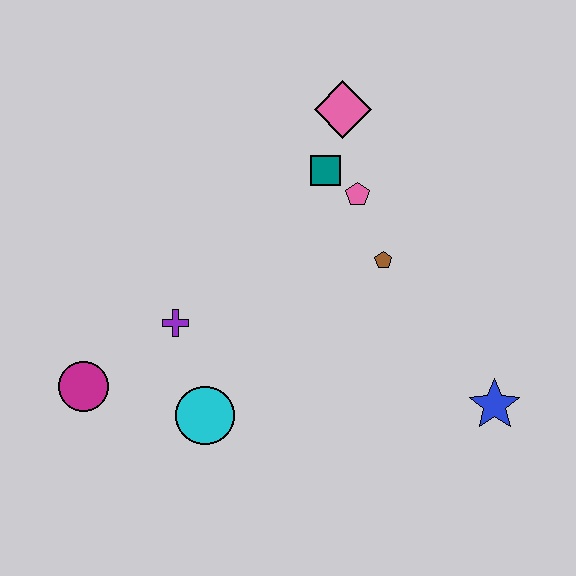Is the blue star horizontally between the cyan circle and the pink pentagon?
No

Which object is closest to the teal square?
The pink pentagon is closest to the teal square.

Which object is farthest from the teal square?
The magenta circle is farthest from the teal square.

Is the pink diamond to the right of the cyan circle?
Yes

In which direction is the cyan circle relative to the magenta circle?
The cyan circle is to the right of the magenta circle.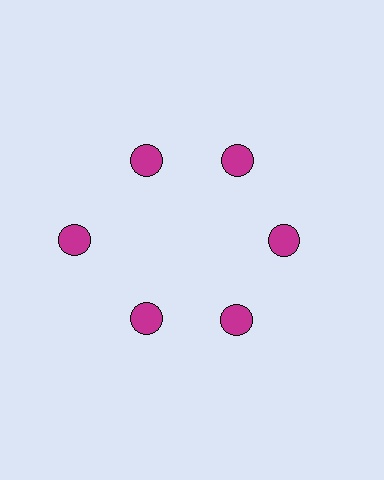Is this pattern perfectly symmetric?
No. The 6 magenta circles are arranged in a ring, but one element near the 9 o'clock position is pushed outward from the center, breaking the 6-fold rotational symmetry.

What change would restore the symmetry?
The symmetry would be restored by moving it inward, back onto the ring so that all 6 circles sit at equal angles and equal distance from the center.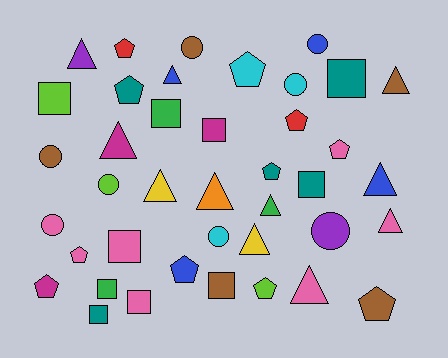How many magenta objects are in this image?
There are 3 magenta objects.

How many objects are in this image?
There are 40 objects.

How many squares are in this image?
There are 10 squares.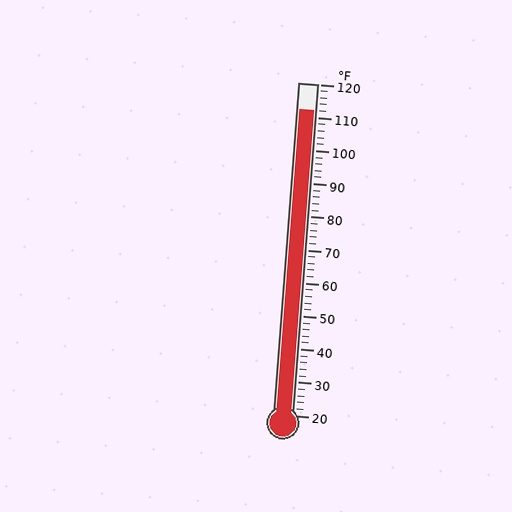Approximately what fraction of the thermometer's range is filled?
The thermometer is filled to approximately 90% of its range.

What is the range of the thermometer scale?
The thermometer scale ranges from 20°F to 120°F.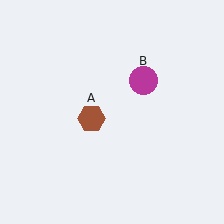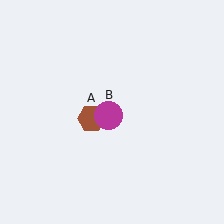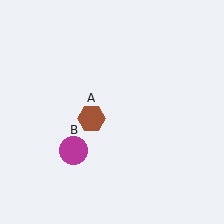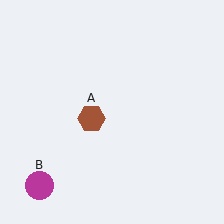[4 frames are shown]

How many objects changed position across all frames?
1 object changed position: magenta circle (object B).